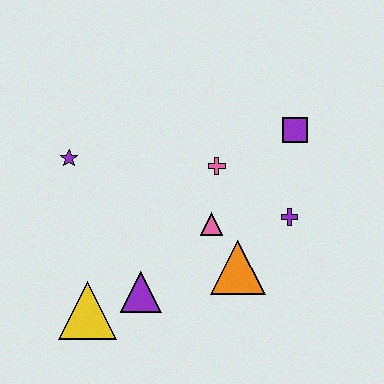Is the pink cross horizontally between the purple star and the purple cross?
Yes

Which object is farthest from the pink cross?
The yellow triangle is farthest from the pink cross.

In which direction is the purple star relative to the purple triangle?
The purple star is above the purple triangle.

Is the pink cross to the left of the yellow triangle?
No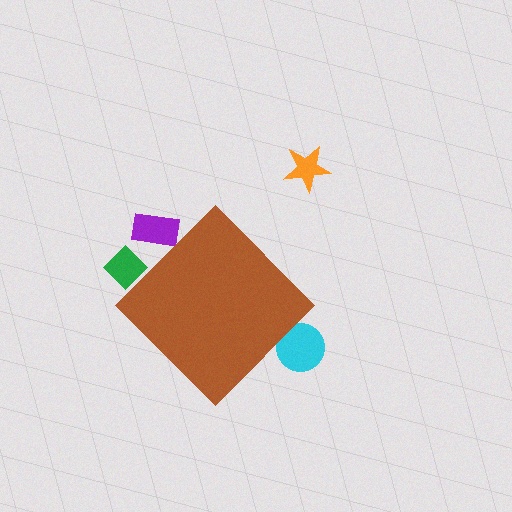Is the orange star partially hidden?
No, the orange star is fully visible.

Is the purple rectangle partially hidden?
Yes, the purple rectangle is partially hidden behind the brown diamond.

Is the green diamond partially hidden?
Yes, the green diamond is partially hidden behind the brown diamond.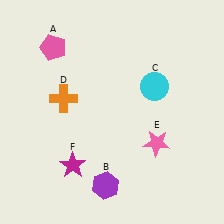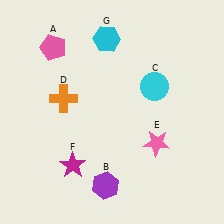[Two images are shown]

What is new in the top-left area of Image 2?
A cyan hexagon (G) was added in the top-left area of Image 2.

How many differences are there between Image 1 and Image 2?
There is 1 difference between the two images.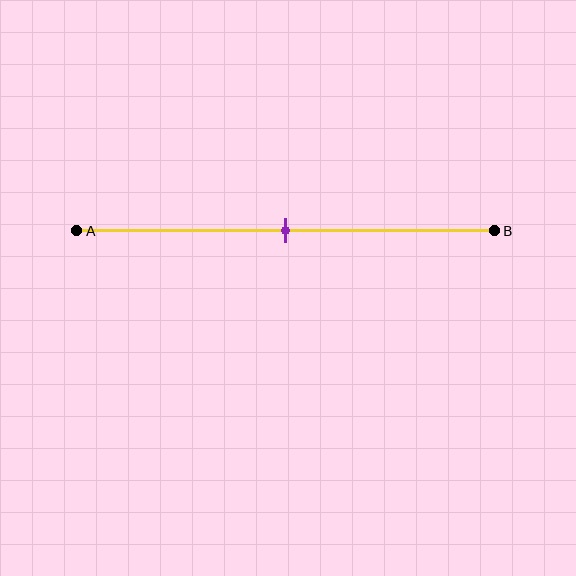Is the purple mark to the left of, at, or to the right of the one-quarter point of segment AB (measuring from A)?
The purple mark is to the right of the one-quarter point of segment AB.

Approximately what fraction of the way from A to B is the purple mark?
The purple mark is approximately 50% of the way from A to B.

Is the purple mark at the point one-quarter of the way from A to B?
No, the mark is at about 50% from A, not at the 25% one-quarter point.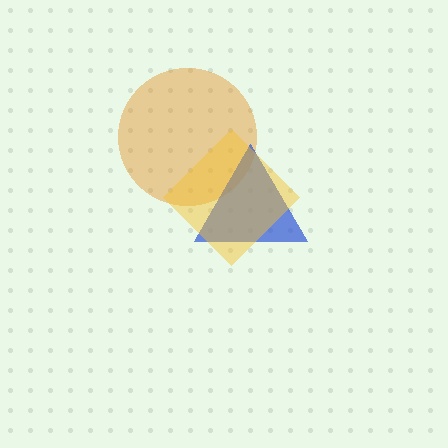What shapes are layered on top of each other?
The layered shapes are: an orange circle, a blue triangle, a yellow diamond.